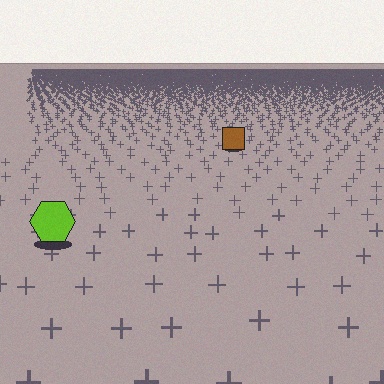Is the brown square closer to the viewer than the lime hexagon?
No. The lime hexagon is closer — you can tell from the texture gradient: the ground texture is coarser near it.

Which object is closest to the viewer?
The lime hexagon is closest. The texture marks near it are larger and more spread out.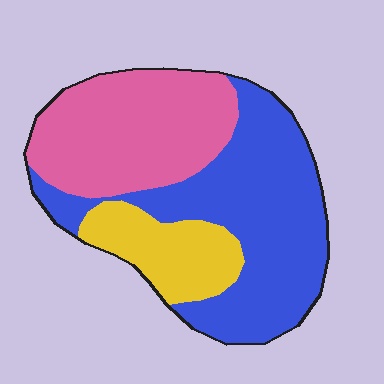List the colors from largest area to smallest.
From largest to smallest: blue, pink, yellow.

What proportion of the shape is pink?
Pink takes up between a quarter and a half of the shape.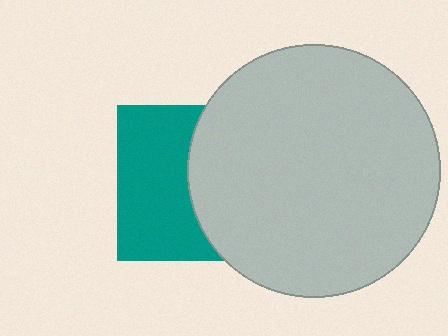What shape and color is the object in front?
The object in front is a light gray circle.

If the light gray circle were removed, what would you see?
You would see the complete teal square.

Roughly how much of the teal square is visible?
About half of it is visible (roughly 51%).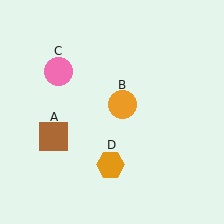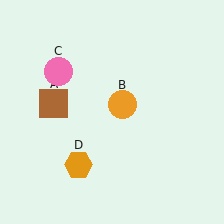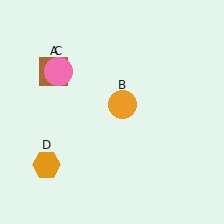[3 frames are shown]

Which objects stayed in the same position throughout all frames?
Orange circle (object B) and pink circle (object C) remained stationary.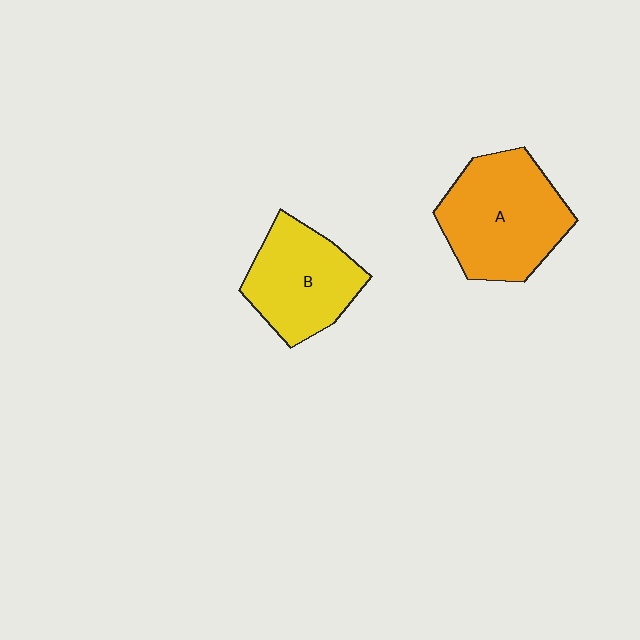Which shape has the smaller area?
Shape B (yellow).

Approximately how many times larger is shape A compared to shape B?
Approximately 1.3 times.